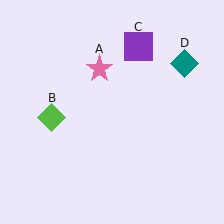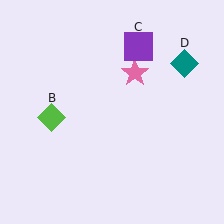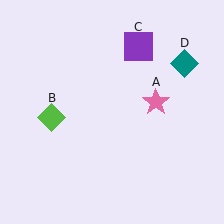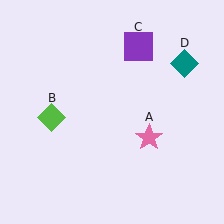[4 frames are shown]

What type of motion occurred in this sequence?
The pink star (object A) rotated clockwise around the center of the scene.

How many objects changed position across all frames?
1 object changed position: pink star (object A).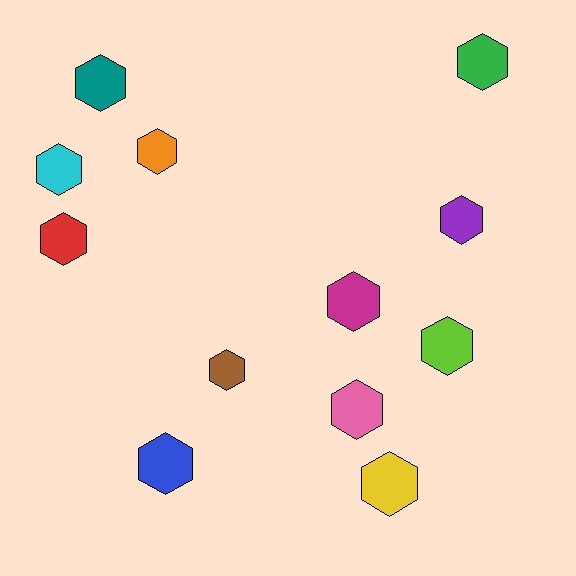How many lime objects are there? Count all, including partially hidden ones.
There is 1 lime object.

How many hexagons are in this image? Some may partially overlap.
There are 12 hexagons.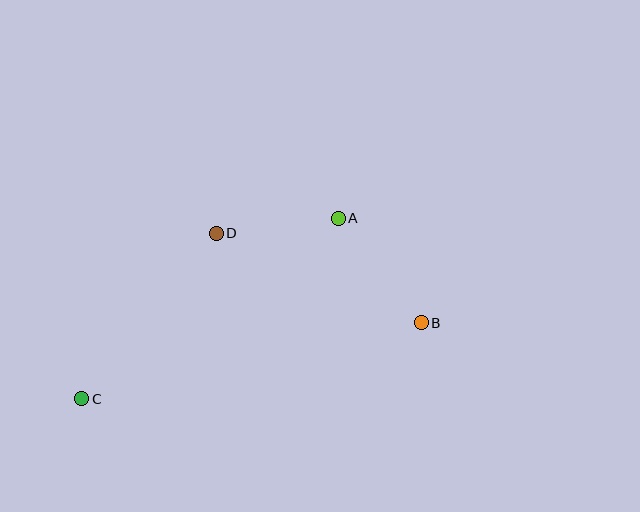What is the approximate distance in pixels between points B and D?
The distance between B and D is approximately 224 pixels.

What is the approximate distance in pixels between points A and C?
The distance between A and C is approximately 313 pixels.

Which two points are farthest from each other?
Points B and C are farthest from each other.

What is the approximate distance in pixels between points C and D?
The distance between C and D is approximately 213 pixels.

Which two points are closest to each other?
Points A and D are closest to each other.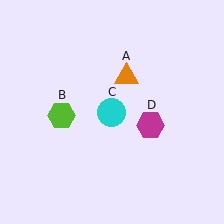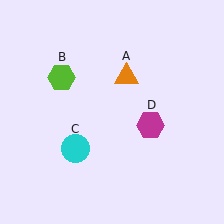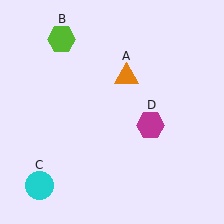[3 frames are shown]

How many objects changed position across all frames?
2 objects changed position: lime hexagon (object B), cyan circle (object C).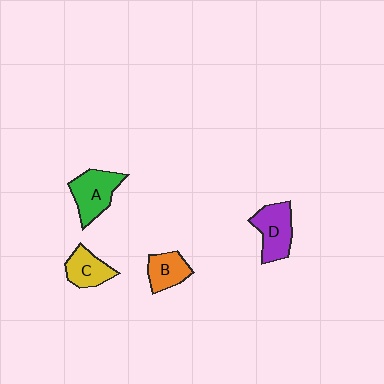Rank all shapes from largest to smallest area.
From largest to smallest: A (green), D (purple), C (yellow), B (orange).